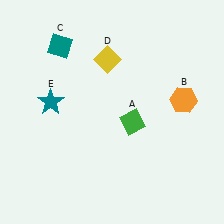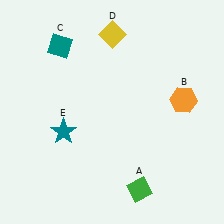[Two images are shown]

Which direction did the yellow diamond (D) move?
The yellow diamond (D) moved up.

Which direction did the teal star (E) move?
The teal star (E) moved down.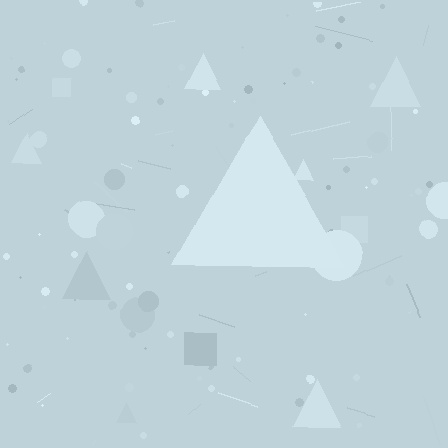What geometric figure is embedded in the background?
A triangle is embedded in the background.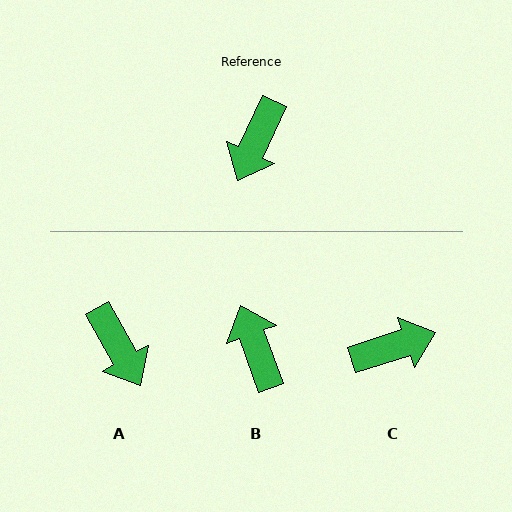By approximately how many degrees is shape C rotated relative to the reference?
Approximately 133 degrees counter-clockwise.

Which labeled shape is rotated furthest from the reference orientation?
B, about 135 degrees away.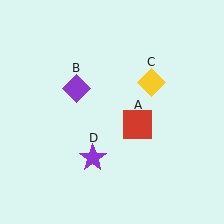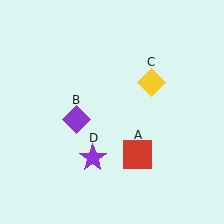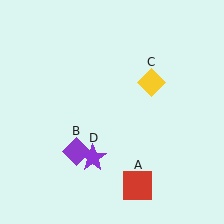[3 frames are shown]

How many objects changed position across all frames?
2 objects changed position: red square (object A), purple diamond (object B).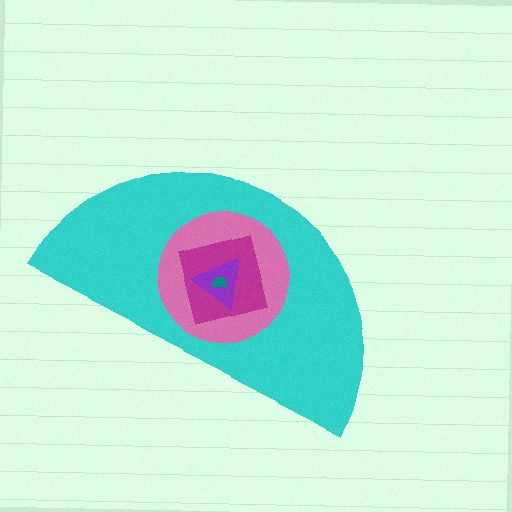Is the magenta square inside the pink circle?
Yes.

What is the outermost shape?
The cyan semicircle.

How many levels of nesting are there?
5.